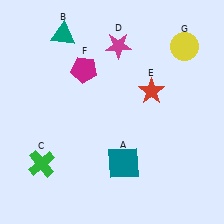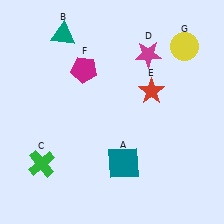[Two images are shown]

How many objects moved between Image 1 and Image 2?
1 object moved between the two images.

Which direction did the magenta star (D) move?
The magenta star (D) moved right.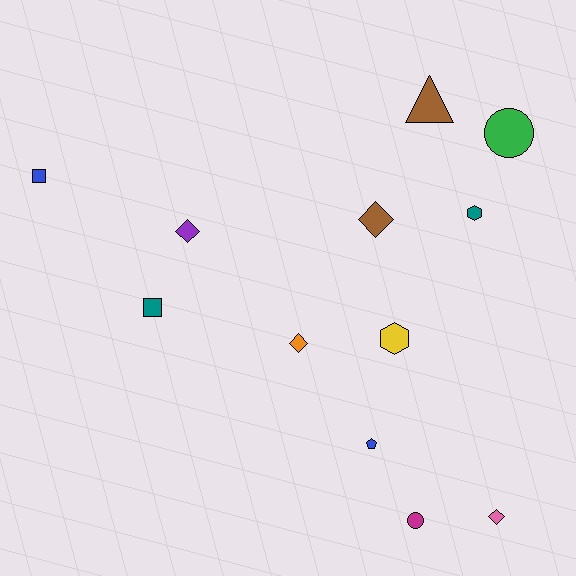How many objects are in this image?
There are 12 objects.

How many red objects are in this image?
There are no red objects.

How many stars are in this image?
There are no stars.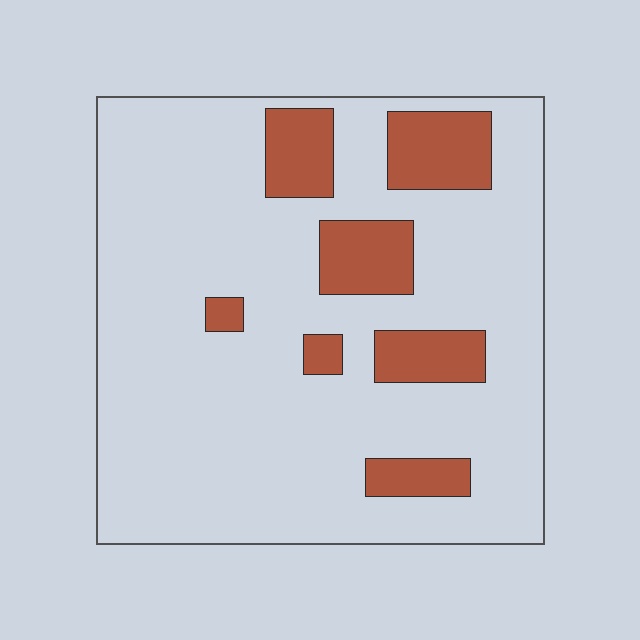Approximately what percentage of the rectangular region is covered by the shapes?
Approximately 15%.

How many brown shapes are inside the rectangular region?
7.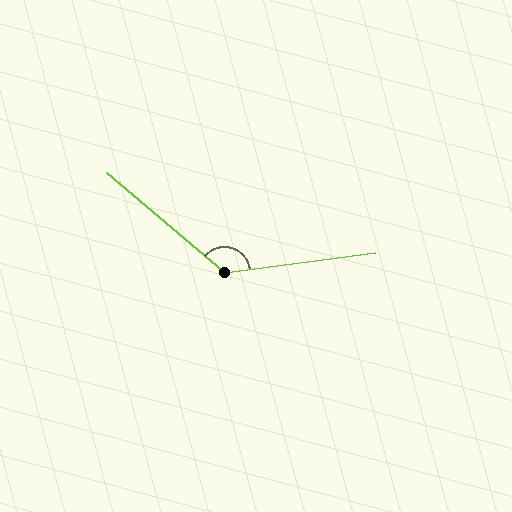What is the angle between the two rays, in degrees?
Approximately 133 degrees.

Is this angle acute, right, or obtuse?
It is obtuse.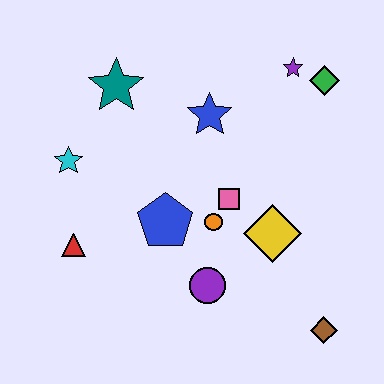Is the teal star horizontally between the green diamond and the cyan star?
Yes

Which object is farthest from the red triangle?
The green diamond is farthest from the red triangle.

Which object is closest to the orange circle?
The pink square is closest to the orange circle.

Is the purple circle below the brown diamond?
No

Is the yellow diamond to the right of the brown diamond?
No